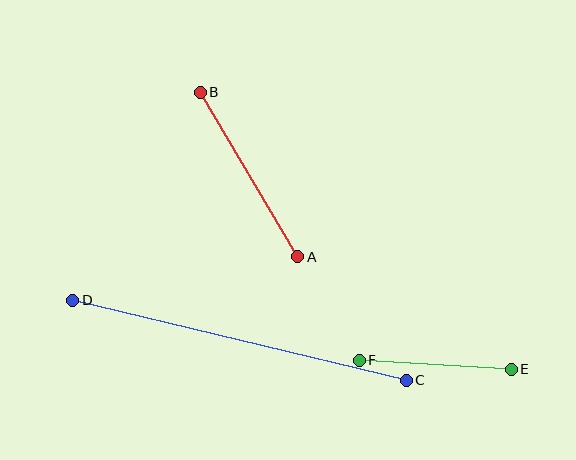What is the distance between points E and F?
The distance is approximately 152 pixels.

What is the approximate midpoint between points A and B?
The midpoint is at approximately (249, 174) pixels.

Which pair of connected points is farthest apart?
Points C and D are farthest apart.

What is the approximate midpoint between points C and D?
The midpoint is at approximately (240, 340) pixels.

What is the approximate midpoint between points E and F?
The midpoint is at approximately (435, 365) pixels.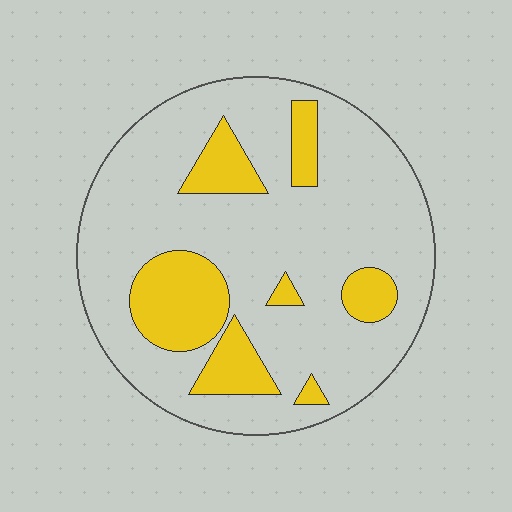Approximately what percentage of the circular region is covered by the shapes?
Approximately 20%.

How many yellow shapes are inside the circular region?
7.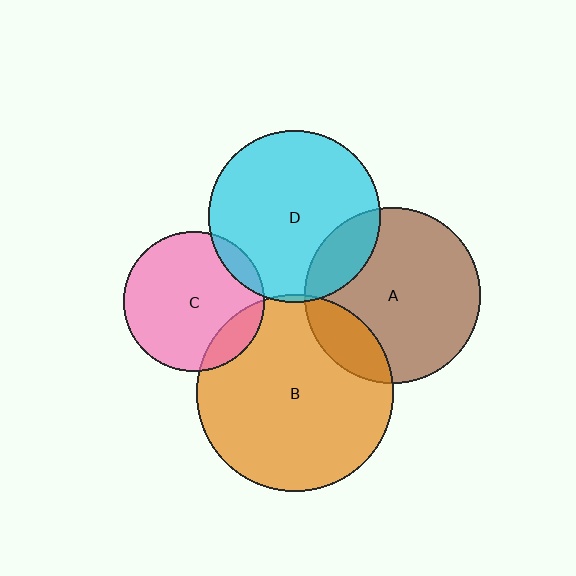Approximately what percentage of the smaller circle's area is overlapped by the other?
Approximately 15%.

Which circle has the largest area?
Circle B (orange).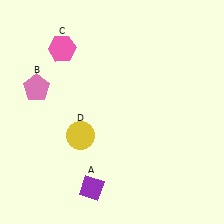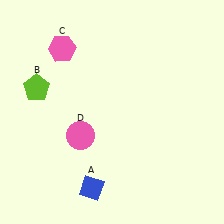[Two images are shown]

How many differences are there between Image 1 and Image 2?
There are 3 differences between the two images.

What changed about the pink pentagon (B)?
In Image 1, B is pink. In Image 2, it changed to lime.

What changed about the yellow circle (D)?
In Image 1, D is yellow. In Image 2, it changed to pink.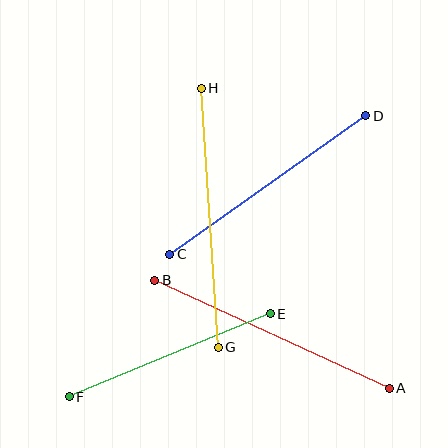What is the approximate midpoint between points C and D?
The midpoint is at approximately (268, 185) pixels.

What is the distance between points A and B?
The distance is approximately 258 pixels.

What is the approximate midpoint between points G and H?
The midpoint is at approximately (210, 218) pixels.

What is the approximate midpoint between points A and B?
The midpoint is at approximately (272, 334) pixels.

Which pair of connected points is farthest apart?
Points G and H are farthest apart.